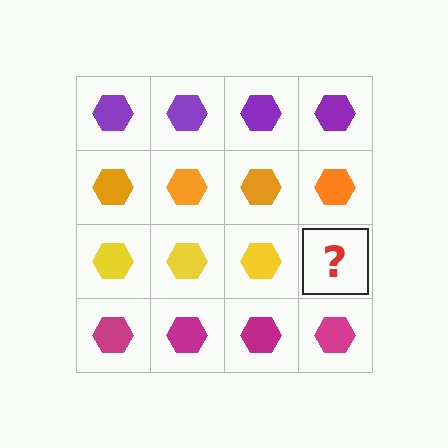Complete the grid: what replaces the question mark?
The question mark should be replaced with a yellow hexagon.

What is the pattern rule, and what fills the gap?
The rule is that each row has a consistent color. The gap should be filled with a yellow hexagon.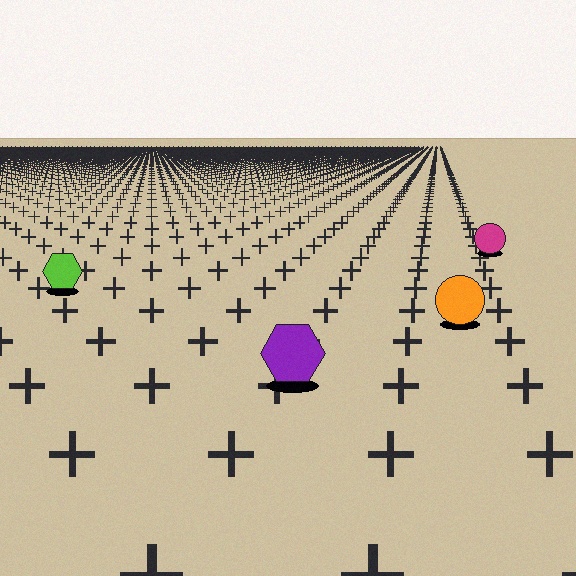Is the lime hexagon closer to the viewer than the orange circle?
No. The orange circle is closer — you can tell from the texture gradient: the ground texture is coarser near it.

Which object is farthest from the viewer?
The magenta circle is farthest from the viewer. It appears smaller and the ground texture around it is denser.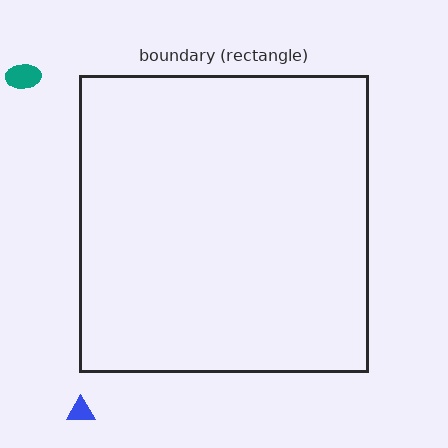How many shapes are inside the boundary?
0 inside, 2 outside.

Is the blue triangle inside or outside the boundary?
Outside.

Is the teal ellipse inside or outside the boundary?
Outside.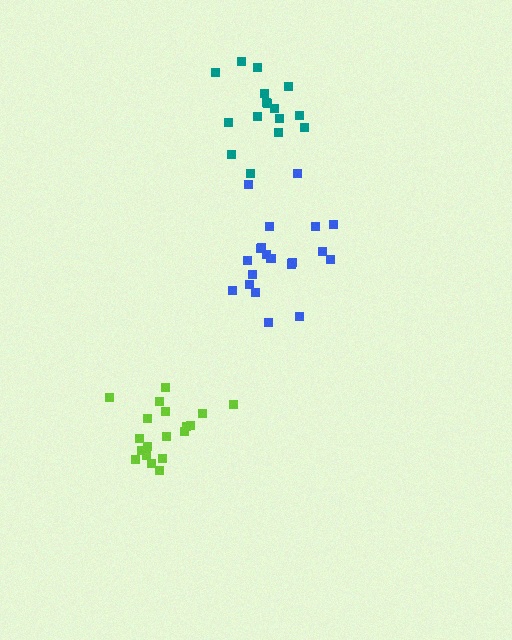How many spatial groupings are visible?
There are 3 spatial groupings.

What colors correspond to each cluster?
The clusters are colored: lime, blue, teal.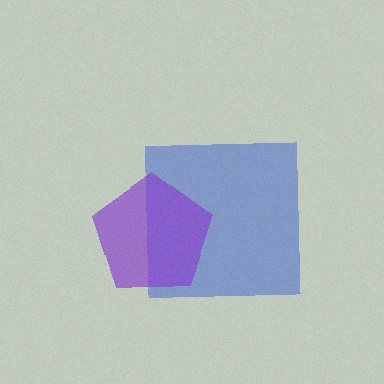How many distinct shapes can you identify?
There are 2 distinct shapes: a blue square, a purple pentagon.